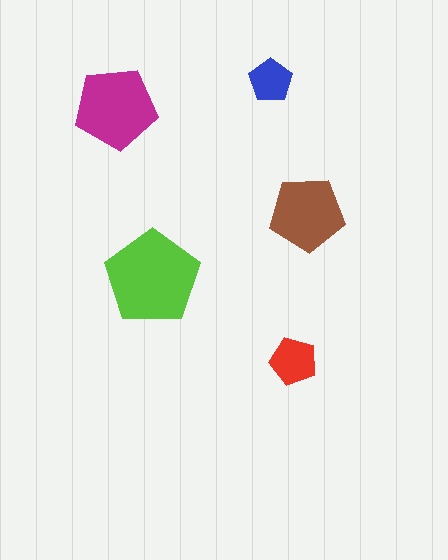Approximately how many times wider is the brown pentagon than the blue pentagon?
About 1.5 times wider.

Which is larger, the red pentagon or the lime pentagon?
The lime one.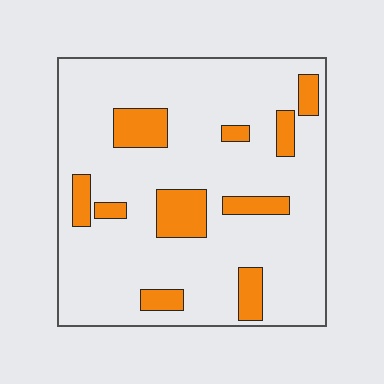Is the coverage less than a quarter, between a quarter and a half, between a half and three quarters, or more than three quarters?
Less than a quarter.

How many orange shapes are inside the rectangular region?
10.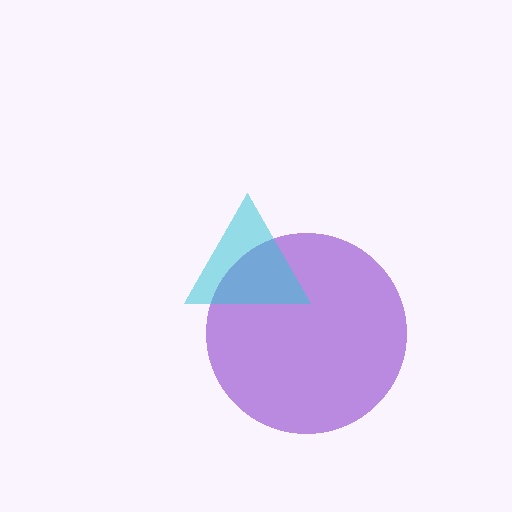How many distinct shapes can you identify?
There are 2 distinct shapes: a purple circle, a cyan triangle.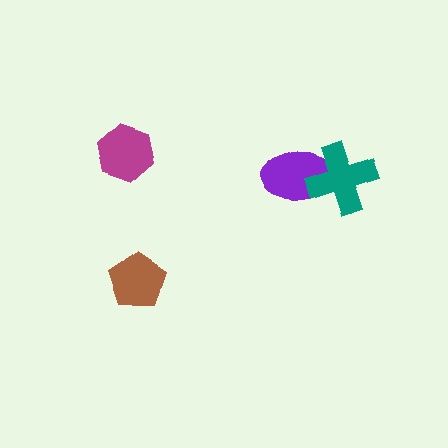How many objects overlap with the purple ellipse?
1 object overlaps with the purple ellipse.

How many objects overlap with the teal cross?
1 object overlaps with the teal cross.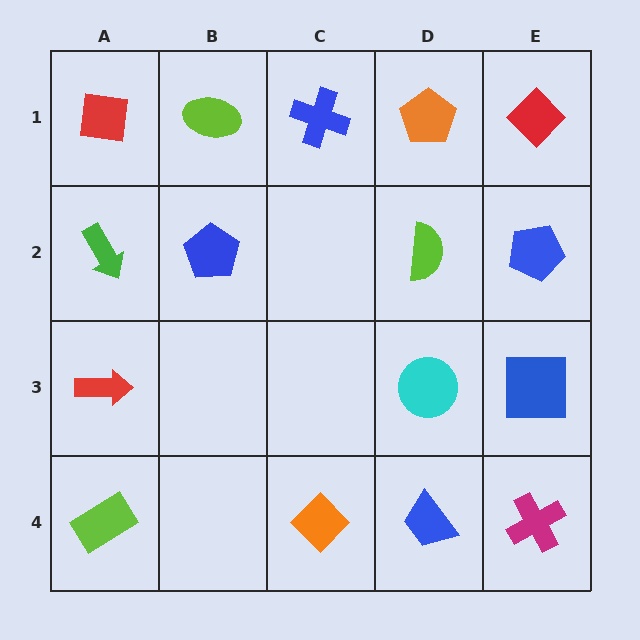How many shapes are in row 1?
5 shapes.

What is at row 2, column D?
A lime semicircle.